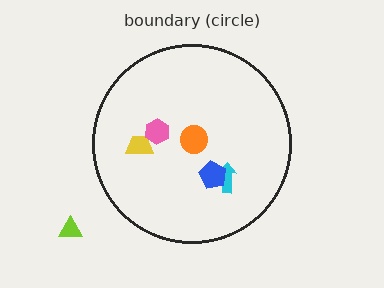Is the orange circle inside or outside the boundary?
Inside.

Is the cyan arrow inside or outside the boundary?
Inside.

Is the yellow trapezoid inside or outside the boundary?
Inside.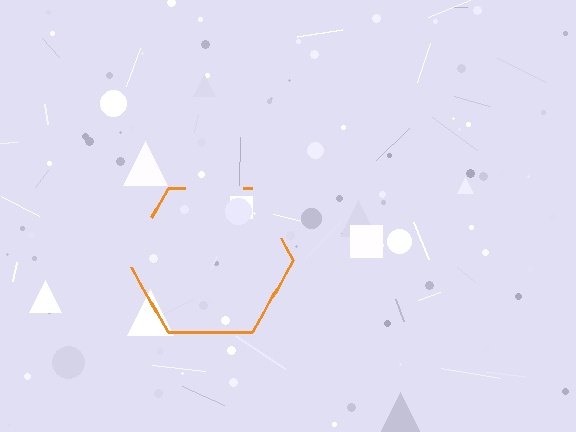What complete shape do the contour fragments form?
The contour fragments form a hexagon.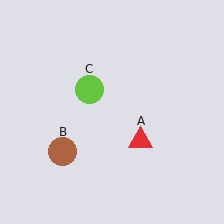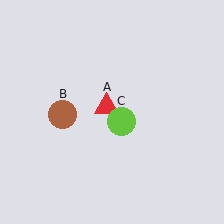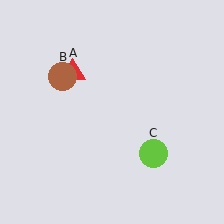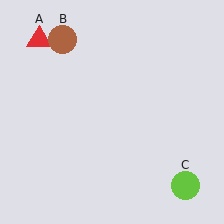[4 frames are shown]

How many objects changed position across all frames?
3 objects changed position: red triangle (object A), brown circle (object B), lime circle (object C).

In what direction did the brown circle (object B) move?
The brown circle (object B) moved up.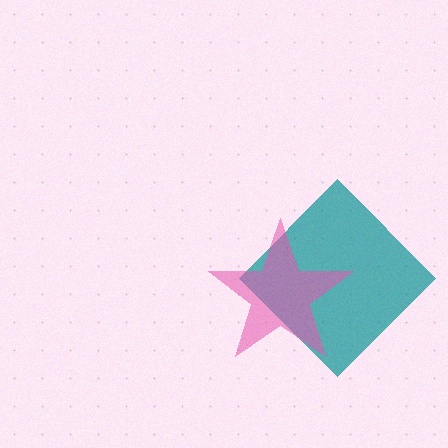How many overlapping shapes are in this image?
There are 2 overlapping shapes in the image.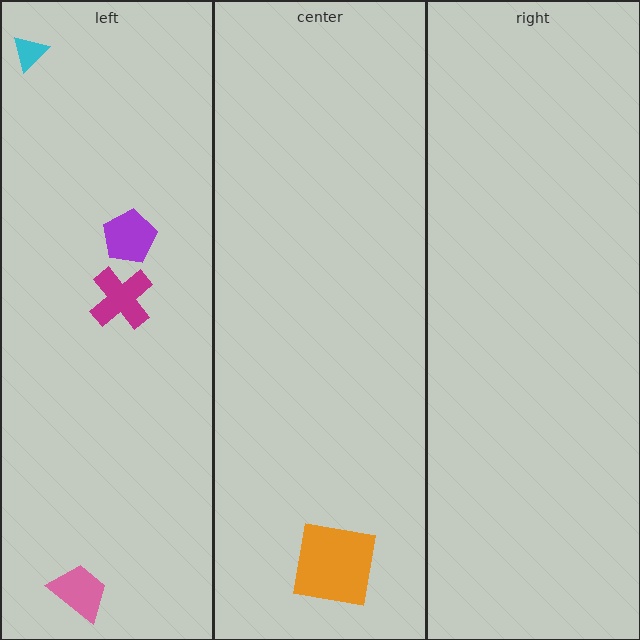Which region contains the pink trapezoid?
The left region.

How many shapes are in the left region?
4.